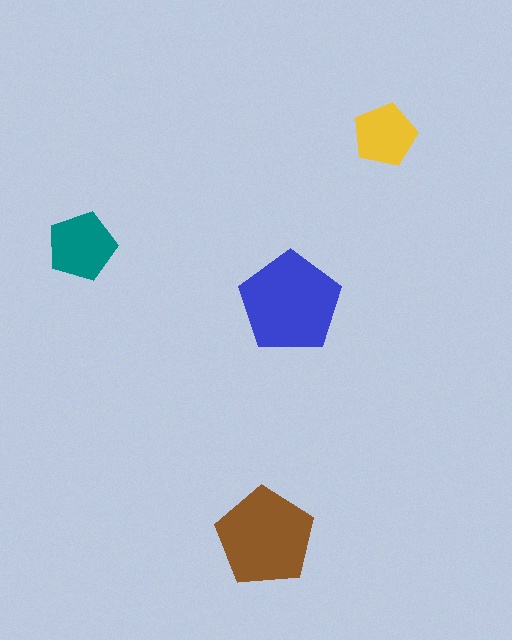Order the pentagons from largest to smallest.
the blue one, the brown one, the teal one, the yellow one.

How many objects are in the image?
There are 4 objects in the image.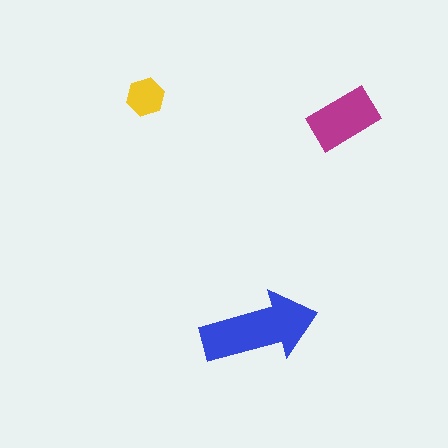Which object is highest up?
The yellow hexagon is topmost.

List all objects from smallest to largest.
The yellow hexagon, the magenta rectangle, the blue arrow.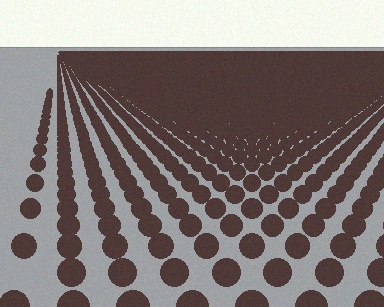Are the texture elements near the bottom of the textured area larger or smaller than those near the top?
Larger. Near the bottom, elements are closer to the viewer and appear at a bigger on-screen size.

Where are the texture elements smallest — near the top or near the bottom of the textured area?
Near the top.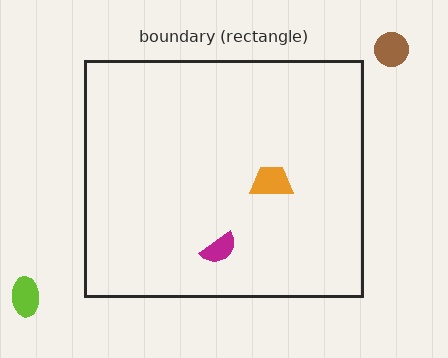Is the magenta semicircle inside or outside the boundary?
Inside.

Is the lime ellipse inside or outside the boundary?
Outside.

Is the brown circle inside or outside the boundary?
Outside.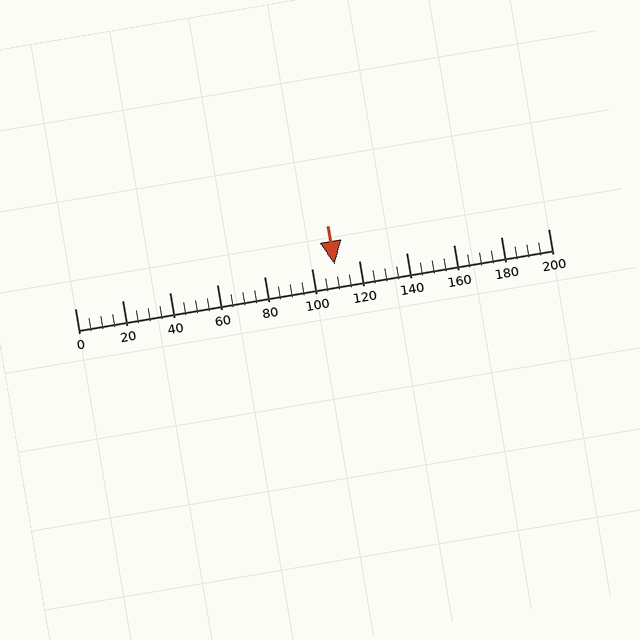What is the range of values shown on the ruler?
The ruler shows values from 0 to 200.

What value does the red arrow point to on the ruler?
The red arrow points to approximately 110.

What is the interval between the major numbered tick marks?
The major tick marks are spaced 20 units apart.